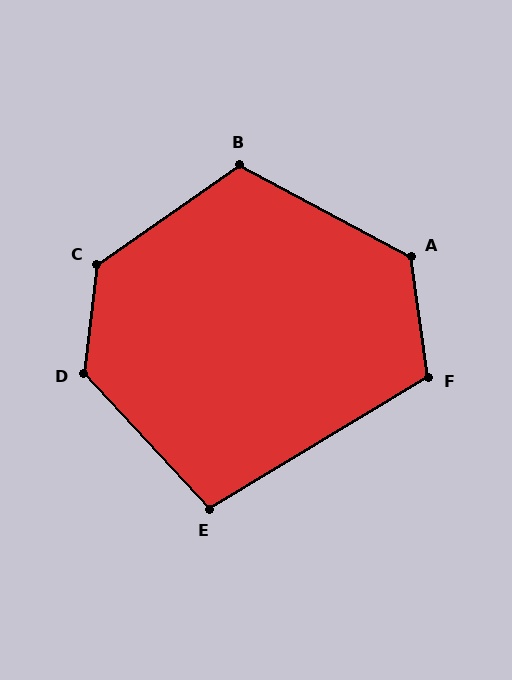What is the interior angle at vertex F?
Approximately 113 degrees (obtuse).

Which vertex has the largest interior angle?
C, at approximately 132 degrees.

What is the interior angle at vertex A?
Approximately 126 degrees (obtuse).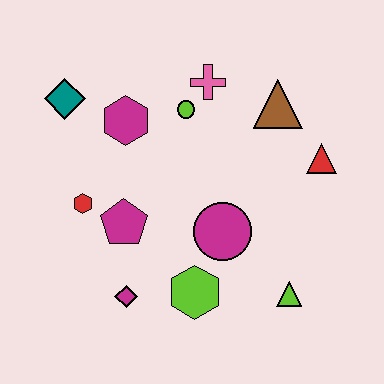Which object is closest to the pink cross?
The lime circle is closest to the pink cross.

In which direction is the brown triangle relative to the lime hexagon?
The brown triangle is above the lime hexagon.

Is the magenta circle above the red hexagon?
No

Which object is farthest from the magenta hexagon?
The lime triangle is farthest from the magenta hexagon.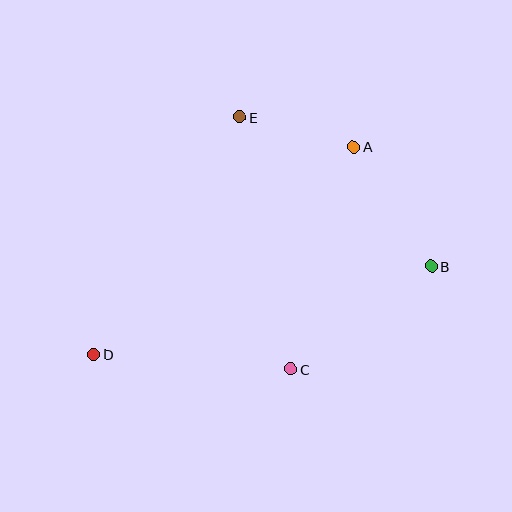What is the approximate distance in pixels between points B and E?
The distance between B and E is approximately 243 pixels.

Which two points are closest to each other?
Points A and E are closest to each other.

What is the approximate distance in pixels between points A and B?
The distance between A and B is approximately 143 pixels.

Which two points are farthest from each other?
Points B and D are farthest from each other.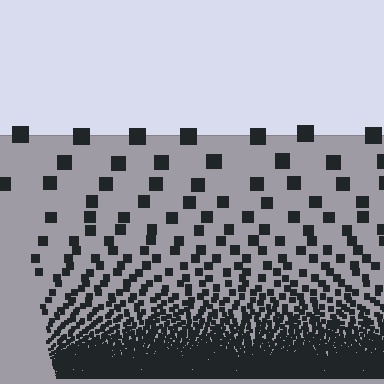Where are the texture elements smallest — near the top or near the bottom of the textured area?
Near the bottom.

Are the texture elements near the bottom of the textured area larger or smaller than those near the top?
Smaller. The gradient is inverted — elements near the bottom are smaller and denser.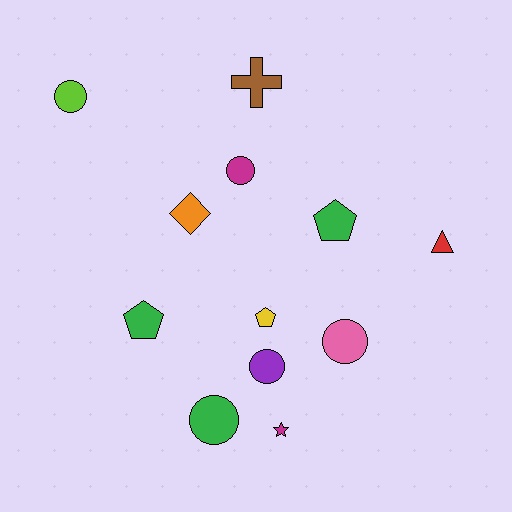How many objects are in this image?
There are 12 objects.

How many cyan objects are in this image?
There are no cyan objects.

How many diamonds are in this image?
There is 1 diamond.